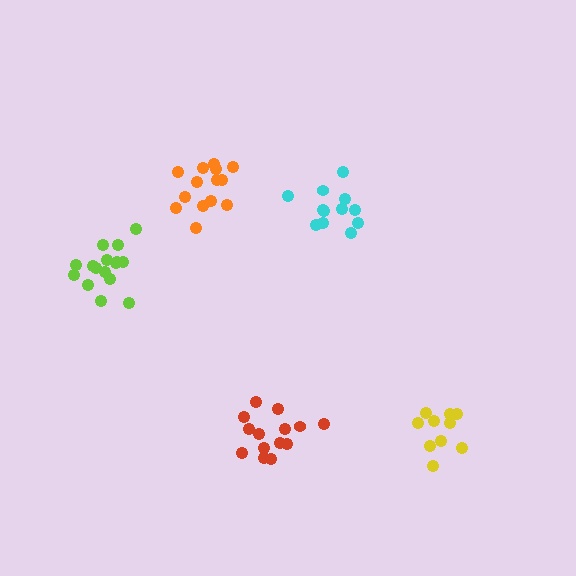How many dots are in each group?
Group 1: 12 dots, Group 2: 14 dots, Group 3: 11 dots, Group 4: 16 dots, Group 5: 14 dots (67 total).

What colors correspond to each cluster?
The clusters are colored: cyan, orange, yellow, lime, red.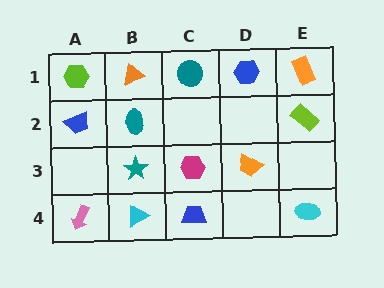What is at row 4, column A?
A pink arrow.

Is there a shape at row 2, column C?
No, that cell is empty.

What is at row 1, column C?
A teal circle.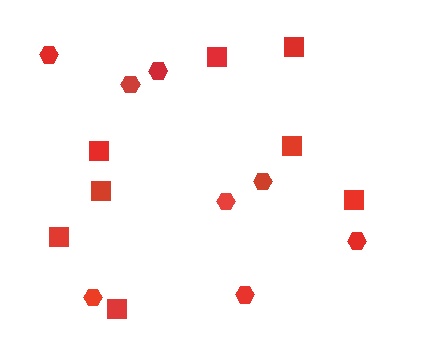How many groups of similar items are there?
There are 2 groups: one group of squares (8) and one group of hexagons (8).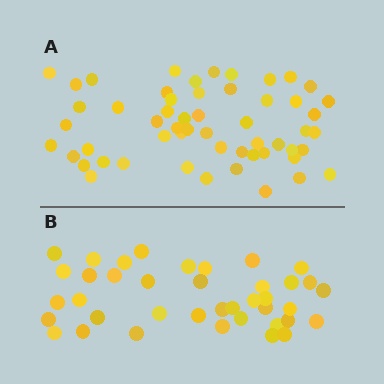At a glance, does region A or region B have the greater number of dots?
Region A (the top region) has more dots.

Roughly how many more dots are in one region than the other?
Region A has approximately 15 more dots than region B.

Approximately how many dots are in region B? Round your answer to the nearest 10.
About 40 dots. (The exact count is 39, which rounds to 40.)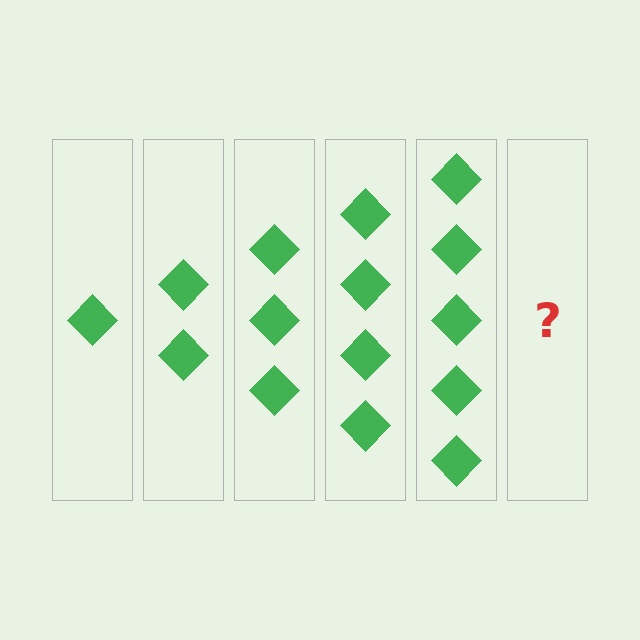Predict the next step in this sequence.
The next step is 6 diamonds.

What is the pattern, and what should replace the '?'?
The pattern is that each step adds one more diamond. The '?' should be 6 diamonds.